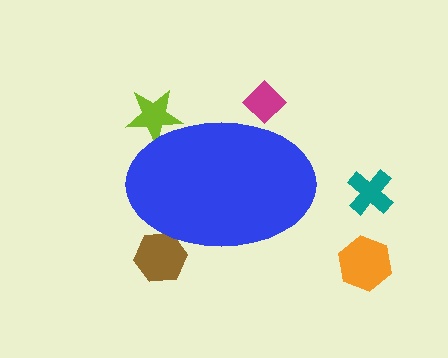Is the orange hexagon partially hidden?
No, the orange hexagon is fully visible.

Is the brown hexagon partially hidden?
Yes, the brown hexagon is partially hidden behind the blue ellipse.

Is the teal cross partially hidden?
No, the teal cross is fully visible.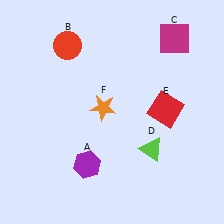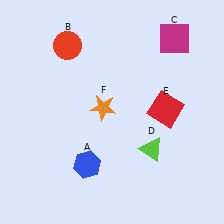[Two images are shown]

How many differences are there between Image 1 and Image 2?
There is 1 difference between the two images.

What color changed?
The hexagon (A) changed from purple in Image 1 to blue in Image 2.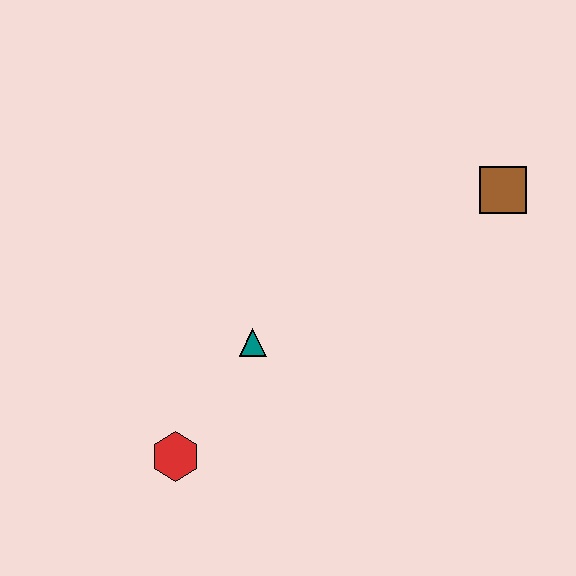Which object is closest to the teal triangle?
The red hexagon is closest to the teal triangle.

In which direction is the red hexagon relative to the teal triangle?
The red hexagon is below the teal triangle.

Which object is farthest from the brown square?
The red hexagon is farthest from the brown square.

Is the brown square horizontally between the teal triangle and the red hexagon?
No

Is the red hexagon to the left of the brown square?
Yes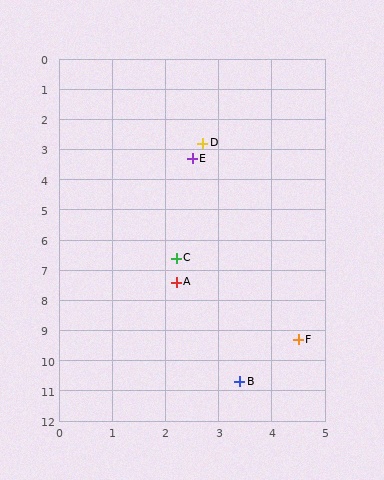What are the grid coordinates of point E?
Point E is at approximately (2.5, 3.3).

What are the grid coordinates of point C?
Point C is at approximately (2.2, 6.6).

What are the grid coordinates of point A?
Point A is at approximately (2.2, 7.4).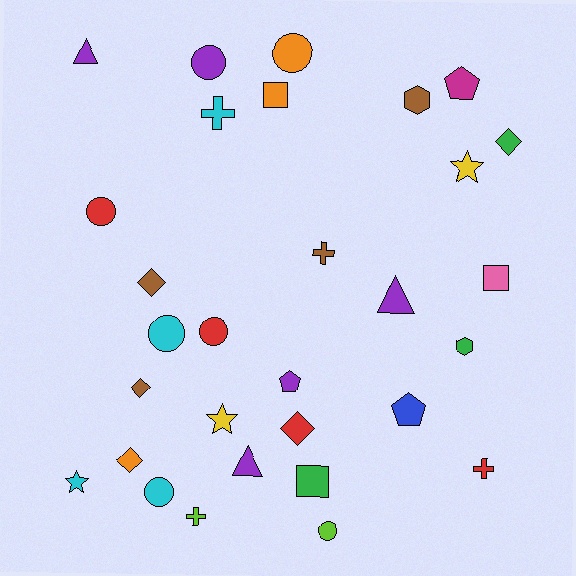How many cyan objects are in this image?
There are 4 cyan objects.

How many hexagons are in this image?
There are 2 hexagons.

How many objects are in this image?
There are 30 objects.